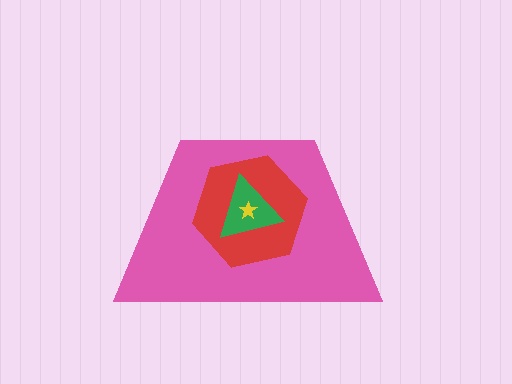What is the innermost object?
The yellow star.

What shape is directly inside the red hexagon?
The green triangle.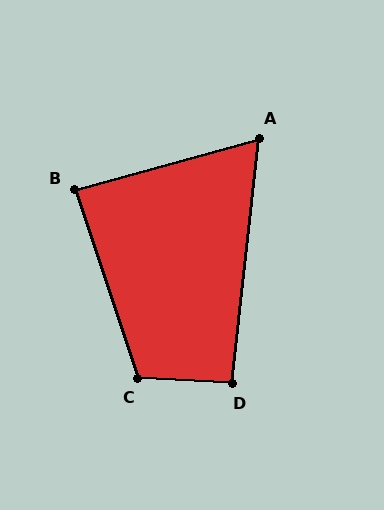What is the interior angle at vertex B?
Approximately 87 degrees (approximately right).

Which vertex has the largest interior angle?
C, at approximately 112 degrees.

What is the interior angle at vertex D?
Approximately 93 degrees (approximately right).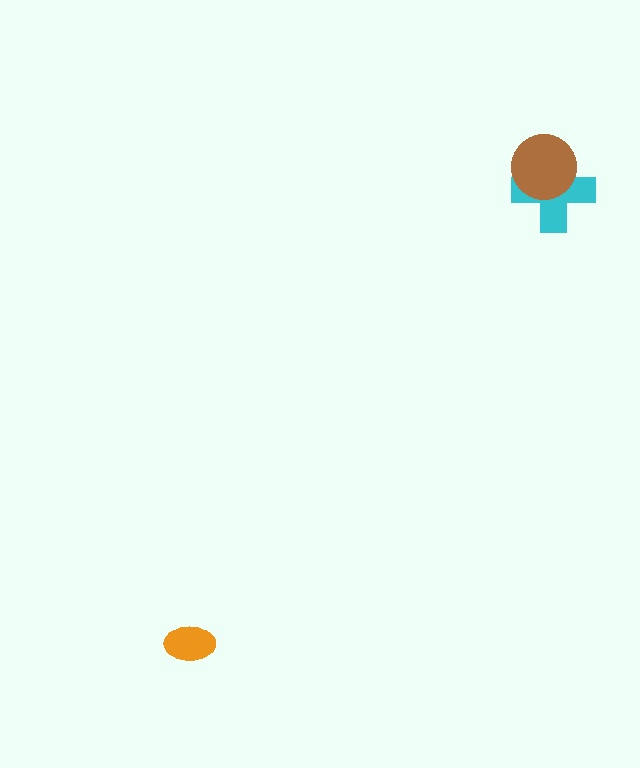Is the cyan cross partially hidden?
Yes, it is partially covered by another shape.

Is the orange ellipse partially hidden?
No, no other shape covers it.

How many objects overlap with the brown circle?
1 object overlaps with the brown circle.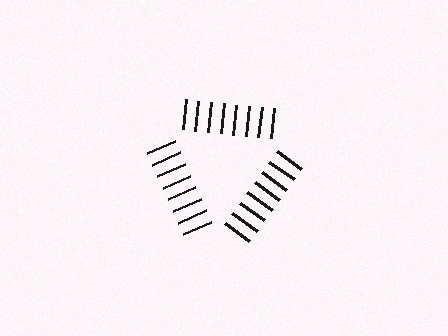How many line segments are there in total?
24 — 8 along each of the 3 edges.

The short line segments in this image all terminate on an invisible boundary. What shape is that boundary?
An illusory triangle — the line segments terminate on its edges but no continuous stroke is drawn.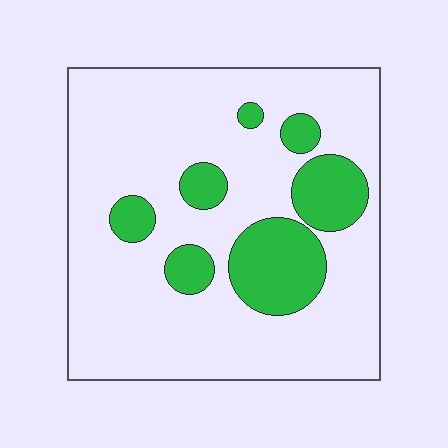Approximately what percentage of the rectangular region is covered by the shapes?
Approximately 20%.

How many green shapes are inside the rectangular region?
7.